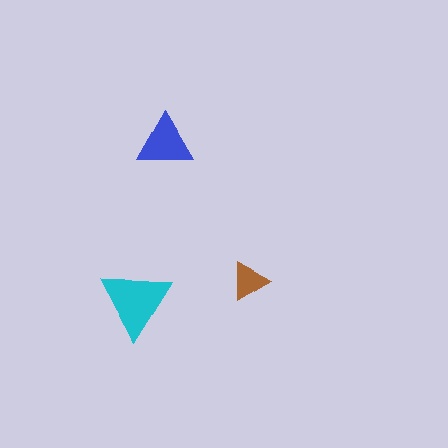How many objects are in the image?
There are 3 objects in the image.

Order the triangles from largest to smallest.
the cyan one, the blue one, the brown one.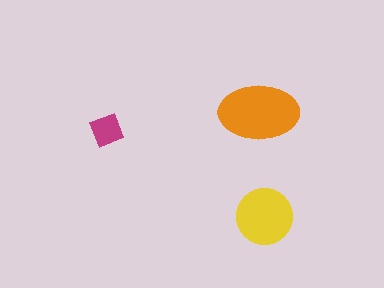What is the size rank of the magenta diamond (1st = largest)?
3rd.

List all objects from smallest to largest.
The magenta diamond, the yellow circle, the orange ellipse.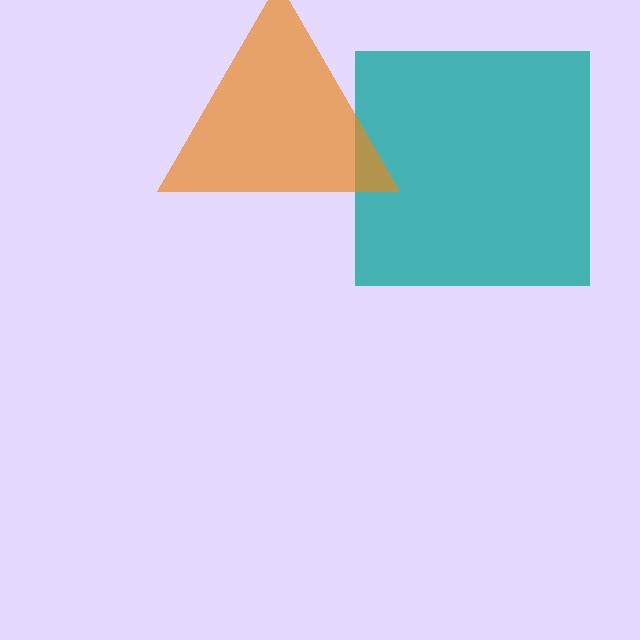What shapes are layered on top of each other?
The layered shapes are: a teal square, an orange triangle.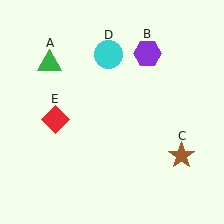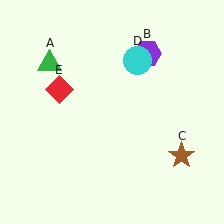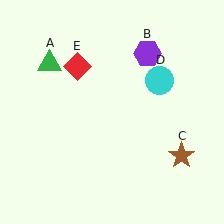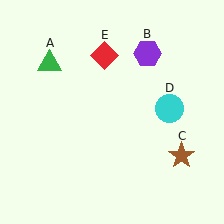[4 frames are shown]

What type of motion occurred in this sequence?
The cyan circle (object D), red diamond (object E) rotated clockwise around the center of the scene.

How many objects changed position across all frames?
2 objects changed position: cyan circle (object D), red diamond (object E).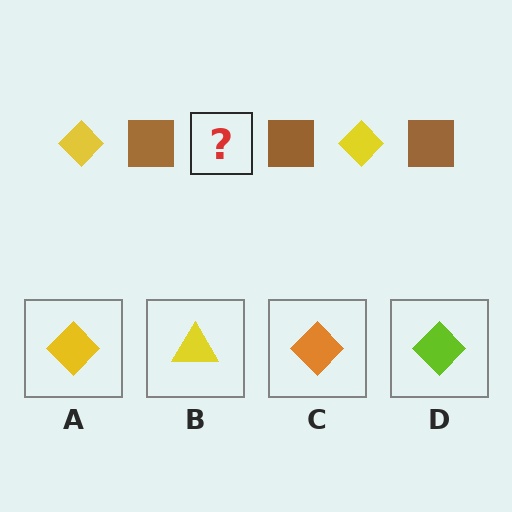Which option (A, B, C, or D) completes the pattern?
A.